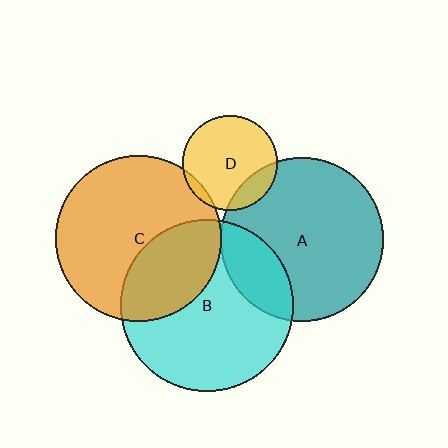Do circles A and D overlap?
Yes.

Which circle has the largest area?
Circle B (cyan).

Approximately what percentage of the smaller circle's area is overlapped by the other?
Approximately 15%.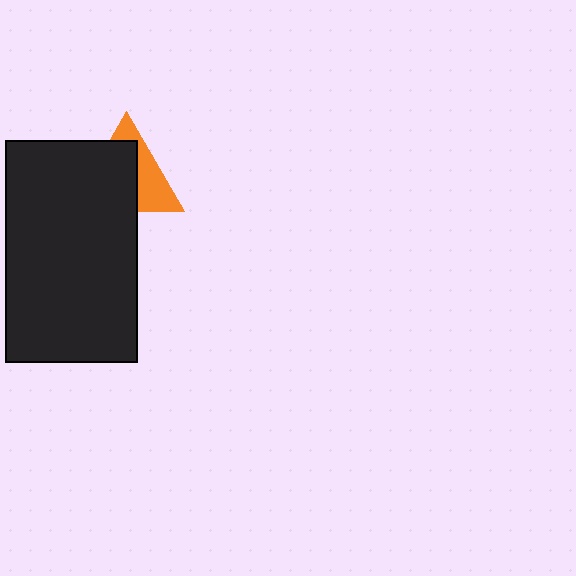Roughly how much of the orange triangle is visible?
A small part of it is visible (roughly 41%).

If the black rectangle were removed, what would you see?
You would see the complete orange triangle.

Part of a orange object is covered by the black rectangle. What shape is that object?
It is a triangle.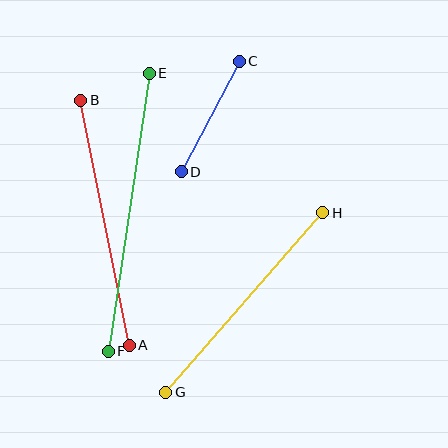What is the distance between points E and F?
The distance is approximately 281 pixels.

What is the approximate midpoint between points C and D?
The midpoint is at approximately (210, 116) pixels.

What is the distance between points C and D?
The distance is approximately 125 pixels.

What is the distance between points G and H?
The distance is approximately 239 pixels.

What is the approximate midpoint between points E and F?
The midpoint is at approximately (129, 212) pixels.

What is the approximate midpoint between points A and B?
The midpoint is at approximately (105, 223) pixels.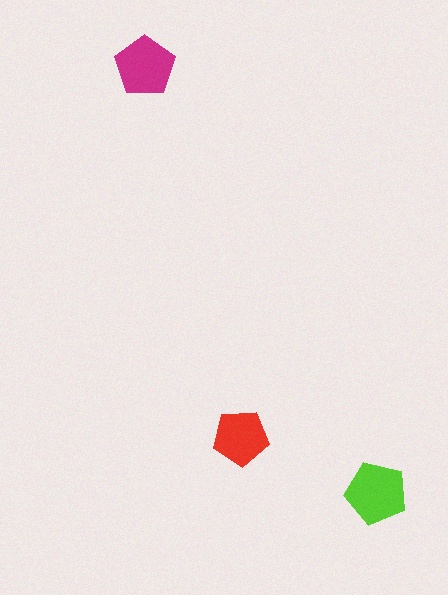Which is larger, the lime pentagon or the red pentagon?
The lime one.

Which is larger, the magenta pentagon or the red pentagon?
The magenta one.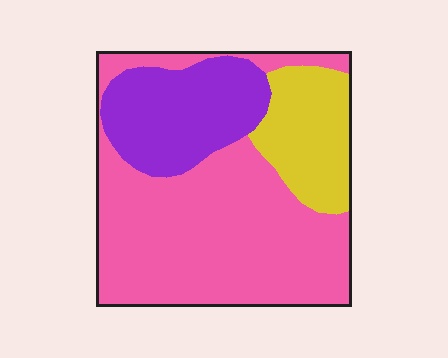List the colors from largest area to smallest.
From largest to smallest: pink, purple, yellow.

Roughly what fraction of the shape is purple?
Purple covers around 25% of the shape.